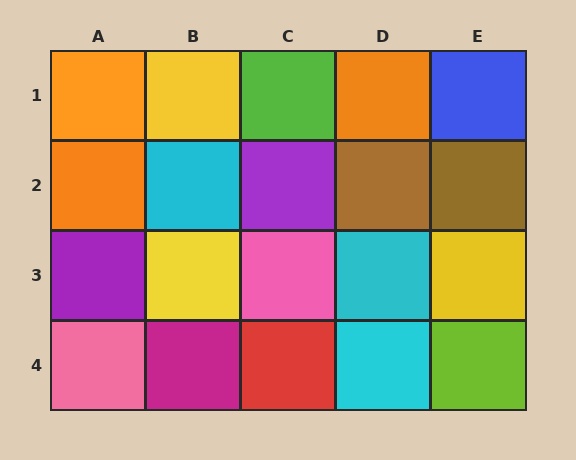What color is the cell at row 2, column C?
Purple.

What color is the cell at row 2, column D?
Brown.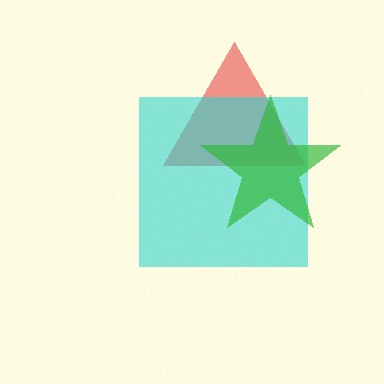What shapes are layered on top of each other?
The layered shapes are: a red triangle, a cyan square, a green star.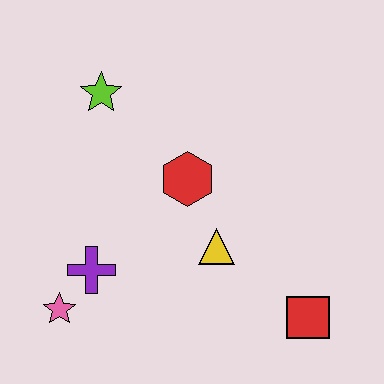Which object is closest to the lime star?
The red hexagon is closest to the lime star.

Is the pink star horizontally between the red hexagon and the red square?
No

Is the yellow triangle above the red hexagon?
No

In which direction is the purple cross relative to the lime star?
The purple cross is below the lime star.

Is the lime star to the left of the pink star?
No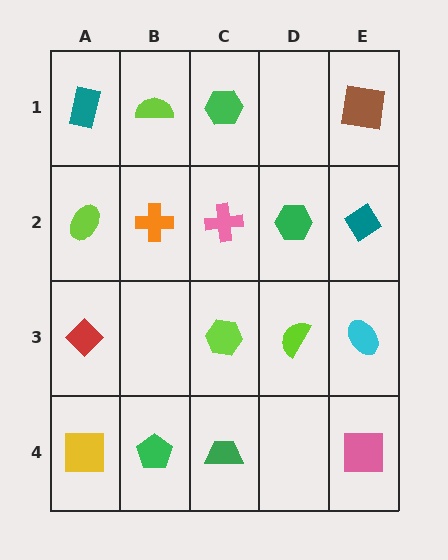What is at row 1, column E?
A brown square.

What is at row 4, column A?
A yellow square.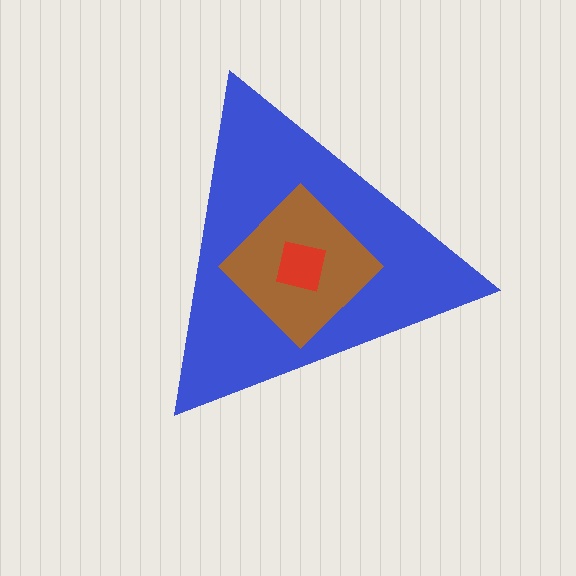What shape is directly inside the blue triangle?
The brown diamond.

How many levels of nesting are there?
3.